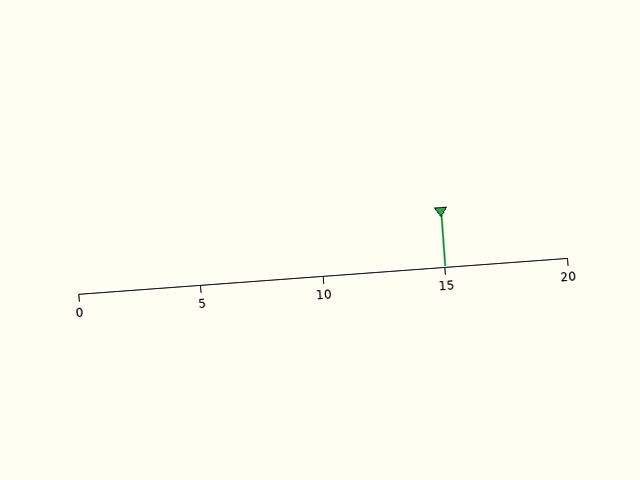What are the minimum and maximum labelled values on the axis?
The axis runs from 0 to 20.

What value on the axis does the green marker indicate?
The marker indicates approximately 15.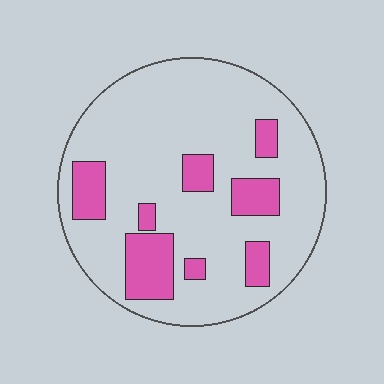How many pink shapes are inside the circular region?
8.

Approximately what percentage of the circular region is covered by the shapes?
Approximately 20%.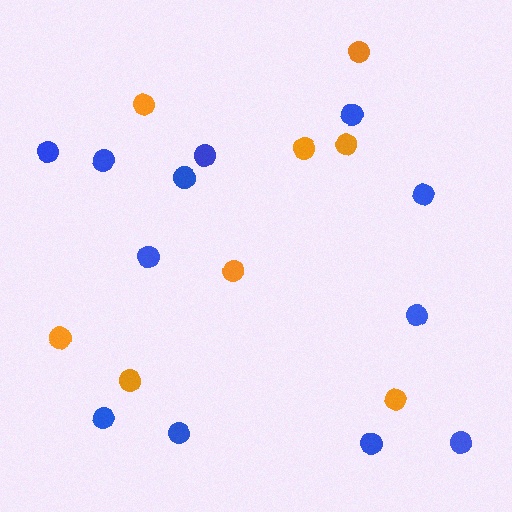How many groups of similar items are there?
There are 2 groups: one group of blue circles (12) and one group of orange circles (8).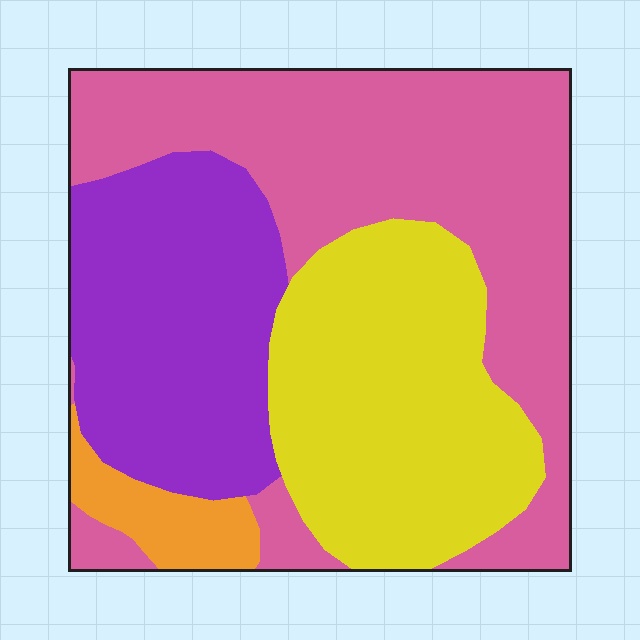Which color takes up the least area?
Orange, at roughly 5%.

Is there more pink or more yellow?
Pink.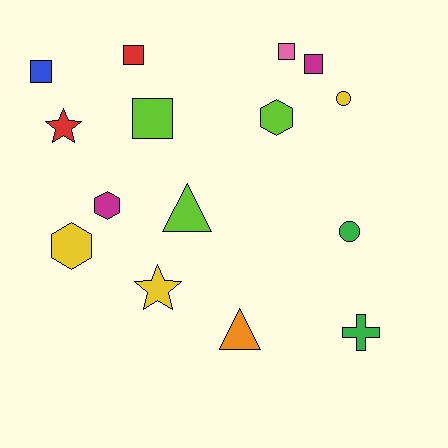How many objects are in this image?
There are 15 objects.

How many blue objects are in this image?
There is 1 blue object.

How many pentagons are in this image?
There are no pentagons.